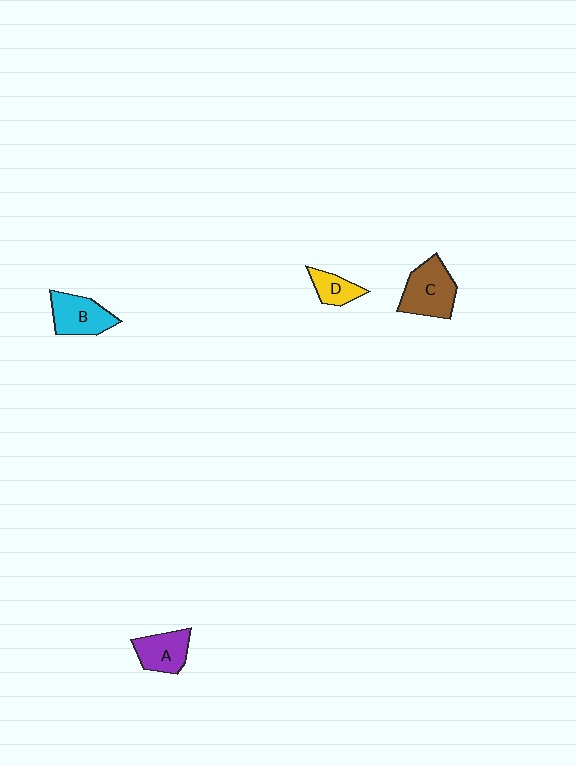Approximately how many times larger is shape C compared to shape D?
Approximately 2.0 times.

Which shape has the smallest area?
Shape D (yellow).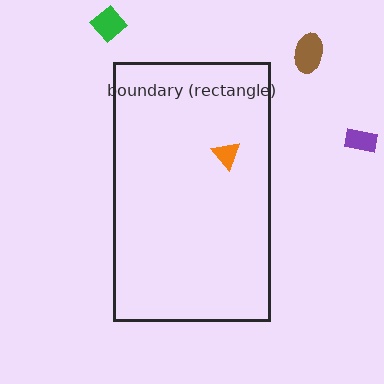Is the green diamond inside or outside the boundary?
Outside.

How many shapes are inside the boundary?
1 inside, 3 outside.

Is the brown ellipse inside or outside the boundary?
Outside.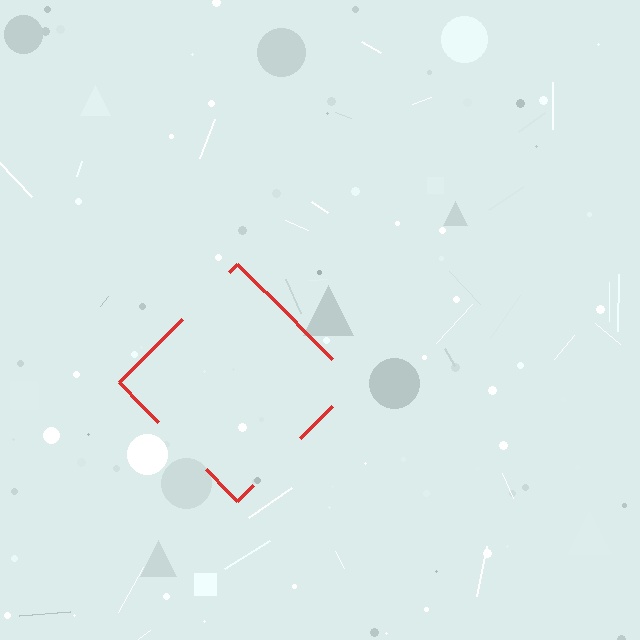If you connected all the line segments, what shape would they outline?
They would outline a diamond.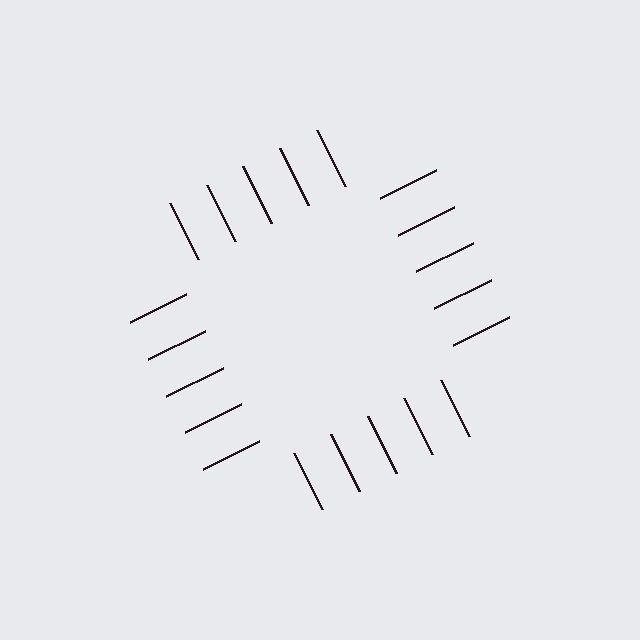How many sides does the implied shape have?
4 sides — the line-ends trace a square.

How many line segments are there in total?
20 — 5 along each of the 4 edges.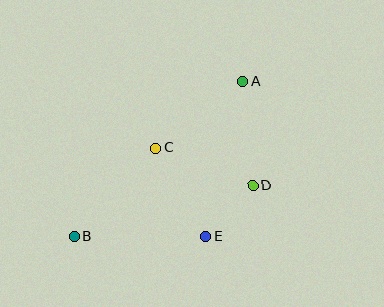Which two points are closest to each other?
Points D and E are closest to each other.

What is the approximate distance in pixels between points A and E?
The distance between A and E is approximately 158 pixels.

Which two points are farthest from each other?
Points A and B are farthest from each other.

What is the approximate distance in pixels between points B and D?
The distance between B and D is approximately 185 pixels.